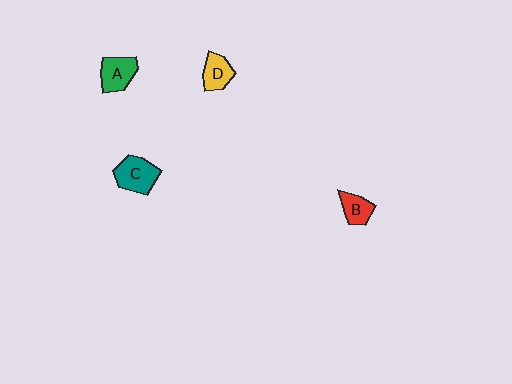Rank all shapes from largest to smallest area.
From largest to smallest: C (teal), A (green), D (yellow), B (red).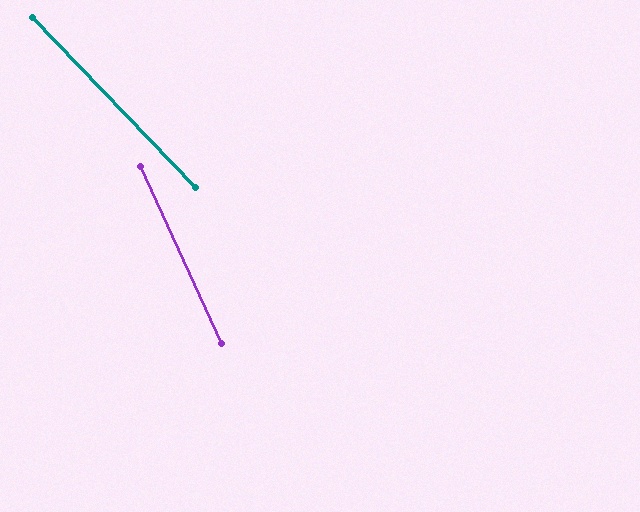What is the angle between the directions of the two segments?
Approximately 19 degrees.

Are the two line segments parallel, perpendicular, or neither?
Neither parallel nor perpendicular — they differ by about 19°.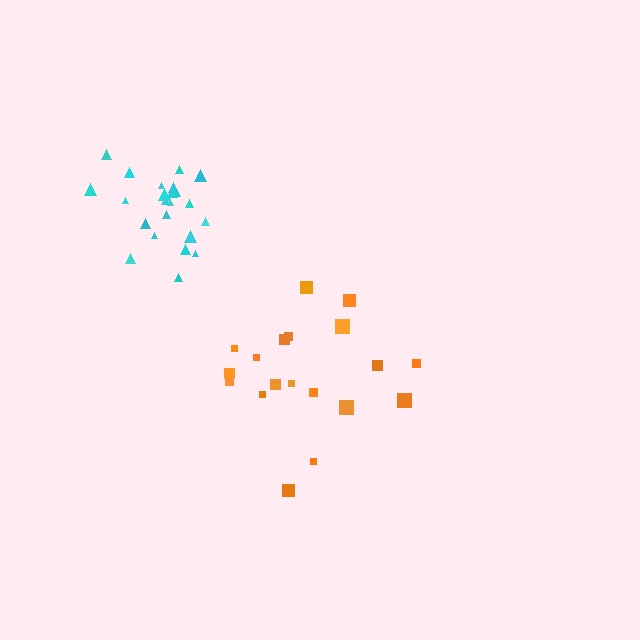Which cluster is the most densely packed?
Cyan.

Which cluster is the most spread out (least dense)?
Orange.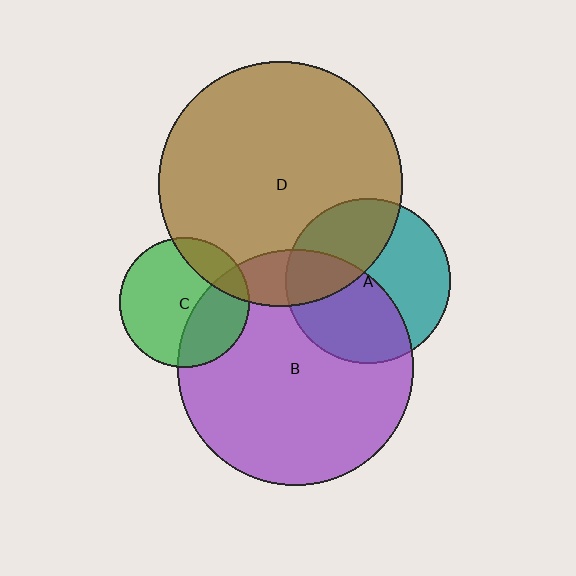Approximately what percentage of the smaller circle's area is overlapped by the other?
Approximately 35%.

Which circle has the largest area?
Circle D (brown).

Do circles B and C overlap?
Yes.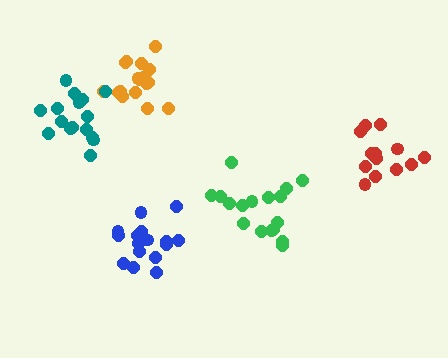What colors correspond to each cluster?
The clusters are colored: red, orange, teal, blue, green.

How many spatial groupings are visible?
There are 5 spatial groupings.